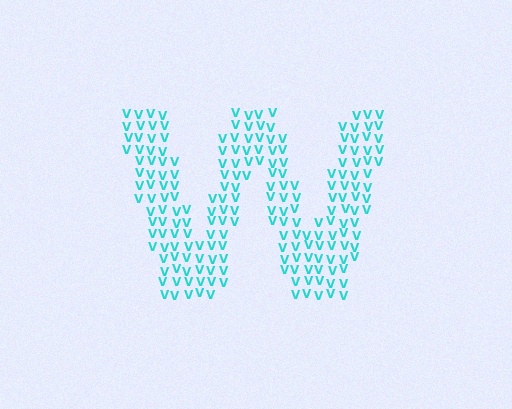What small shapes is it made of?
It is made of small letter V's.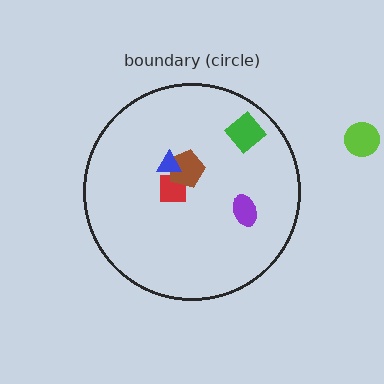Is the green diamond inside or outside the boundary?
Inside.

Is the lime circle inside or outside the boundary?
Outside.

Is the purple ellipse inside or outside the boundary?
Inside.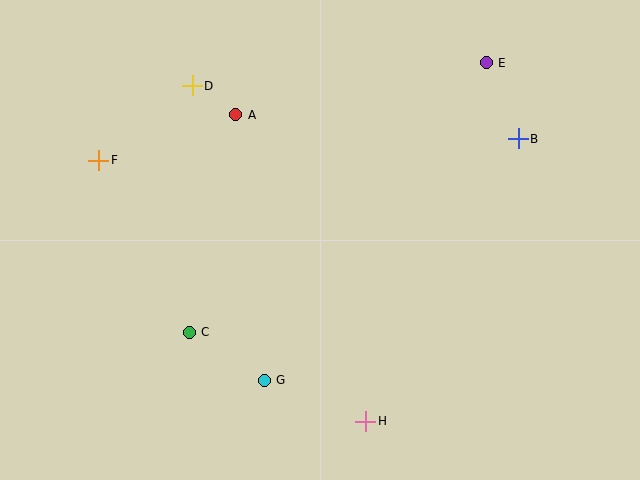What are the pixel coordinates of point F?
Point F is at (99, 160).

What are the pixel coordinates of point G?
Point G is at (264, 380).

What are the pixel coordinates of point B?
Point B is at (518, 139).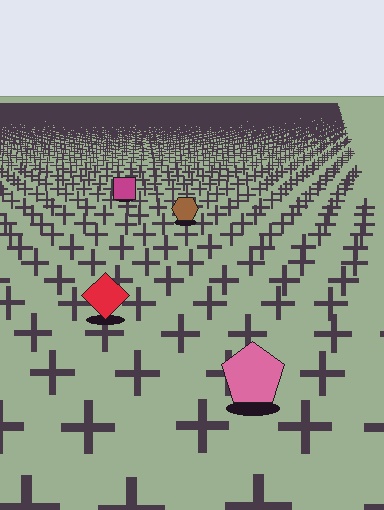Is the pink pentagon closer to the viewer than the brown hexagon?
Yes. The pink pentagon is closer — you can tell from the texture gradient: the ground texture is coarser near it.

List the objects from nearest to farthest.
From nearest to farthest: the pink pentagon, the red diamond, the brown hexagon, the magenta square.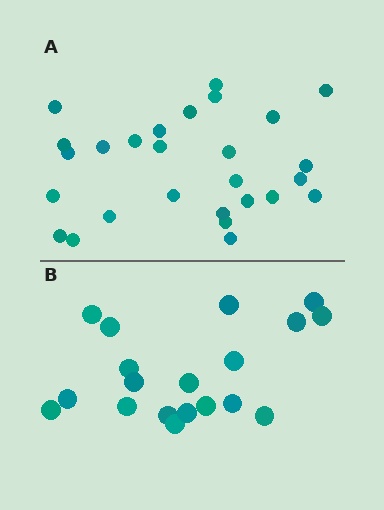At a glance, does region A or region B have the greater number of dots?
Region A (the top region) has more dots.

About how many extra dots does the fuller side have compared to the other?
Region A has roughly 8 or so more dots than region B.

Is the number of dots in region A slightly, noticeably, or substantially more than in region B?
Region A has noticeably more, but not dramatically so. The ratio is roughly 1.4 to 1.